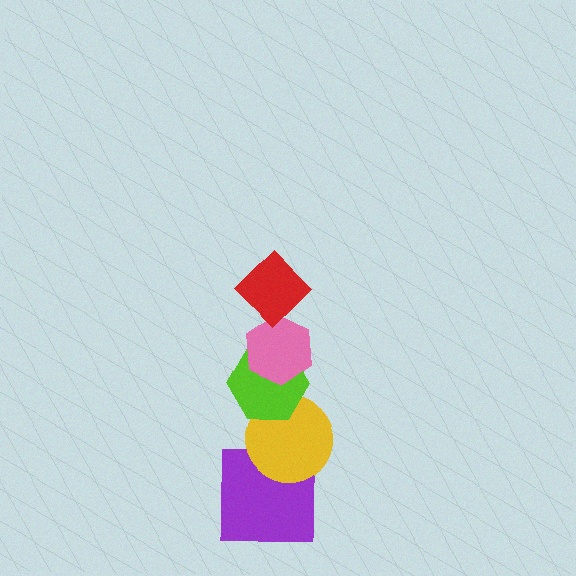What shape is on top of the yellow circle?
The lime hexagon is on top of the yellow circle.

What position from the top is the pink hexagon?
The pink hexagon is 2nd from the top.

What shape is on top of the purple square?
The yellow circle is on top of the purple square.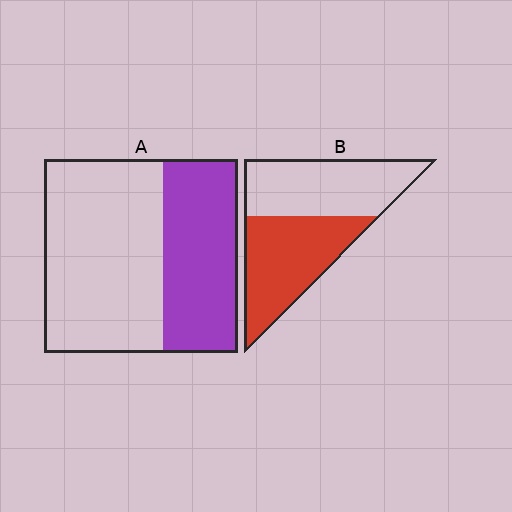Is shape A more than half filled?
No.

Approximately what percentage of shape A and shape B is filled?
A is approximately 40% and B is approximately 50%.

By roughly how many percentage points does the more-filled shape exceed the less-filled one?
By roughly 10 percentage points (B over A).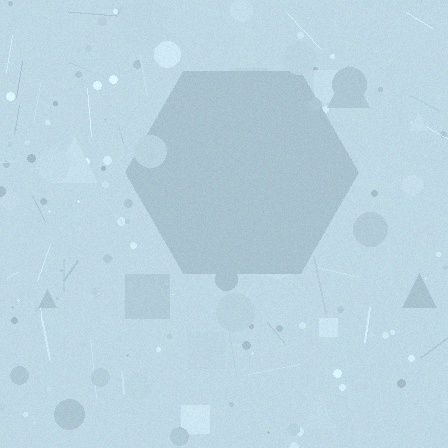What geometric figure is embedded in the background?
A hexagon is embedded in the background.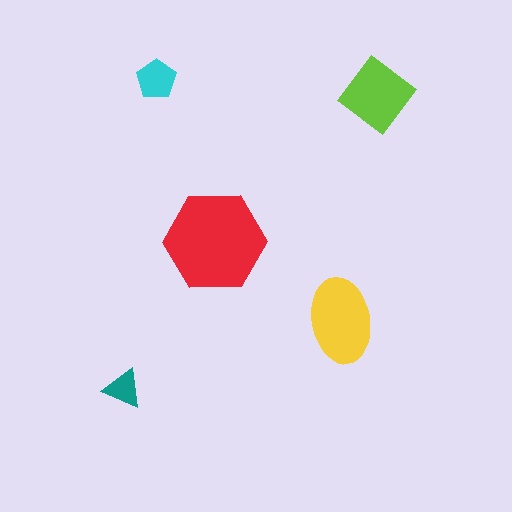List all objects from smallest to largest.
The teal triangle, the cyan pentagon, the lime diamond, the yellow ellipse, the red hexagon.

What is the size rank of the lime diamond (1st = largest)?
3rd.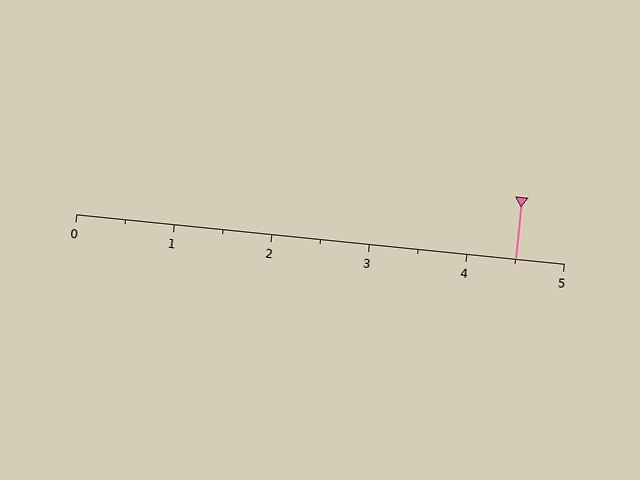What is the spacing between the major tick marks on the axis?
The major ticks are spaced 1 apart.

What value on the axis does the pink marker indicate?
The marker indicates approximately 4.5.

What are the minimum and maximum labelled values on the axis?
The axis runs from 0 to 5.